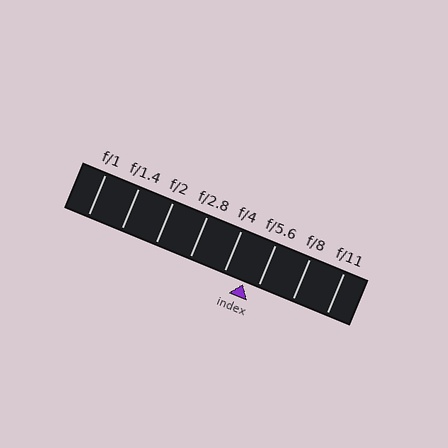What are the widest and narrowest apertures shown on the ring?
The widest aperture shown is f/1 and the narrowest is f/11.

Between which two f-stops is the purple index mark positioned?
The index mark is between f/4 and f/5.6.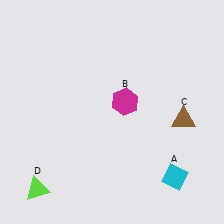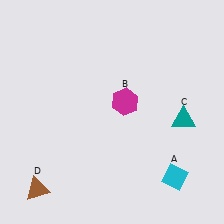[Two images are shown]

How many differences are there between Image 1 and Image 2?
There are 2 differences between the two images.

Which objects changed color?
C changed from brown to teal. D changed from lime to brown.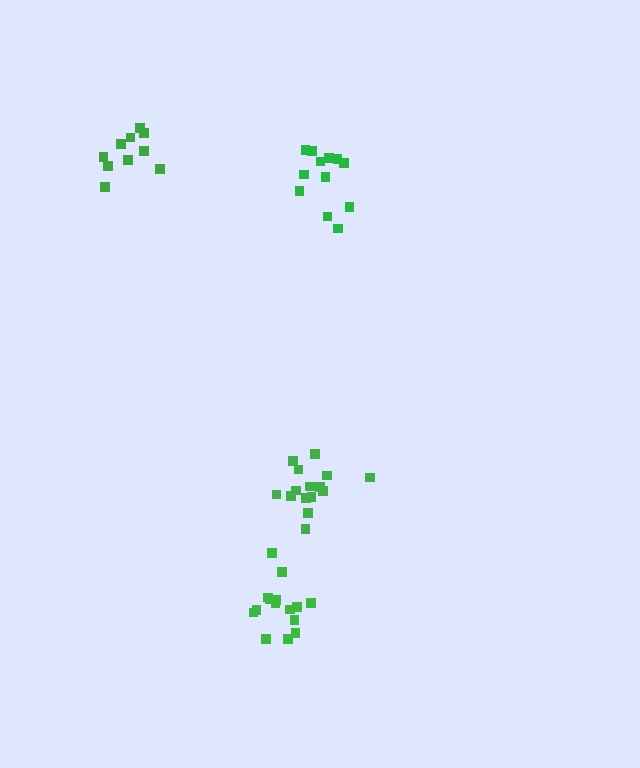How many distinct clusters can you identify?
There are 4 distinct clusters.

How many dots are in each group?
Group 1: 12 dots, Group 2: 10 dots, Group 3: 15 dots, Group 4: 15 dots (52 total).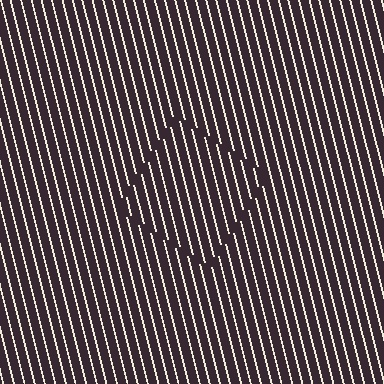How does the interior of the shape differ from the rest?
The interior of the shape contains the same grating, shifted by half a period — the contour is defined by the phase discontinuity where line-ends from the inner and outer gratings abut.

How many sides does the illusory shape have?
4 sides — the line-ends trace a square.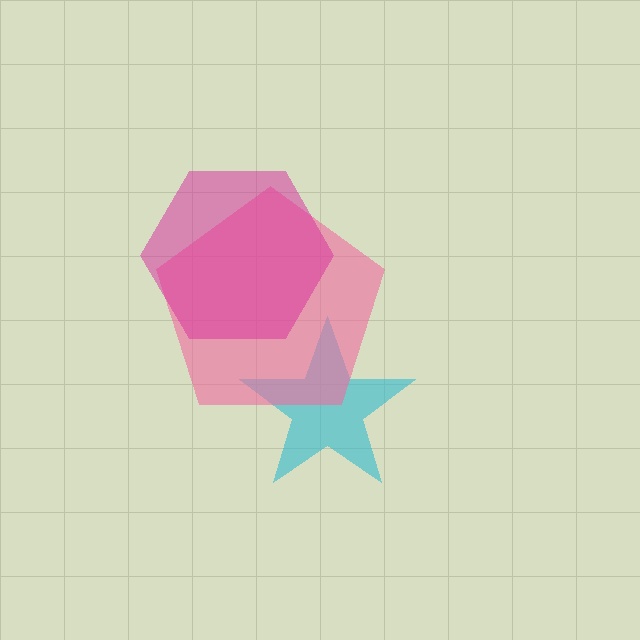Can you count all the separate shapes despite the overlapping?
Yes, there are 3 separate shapes.